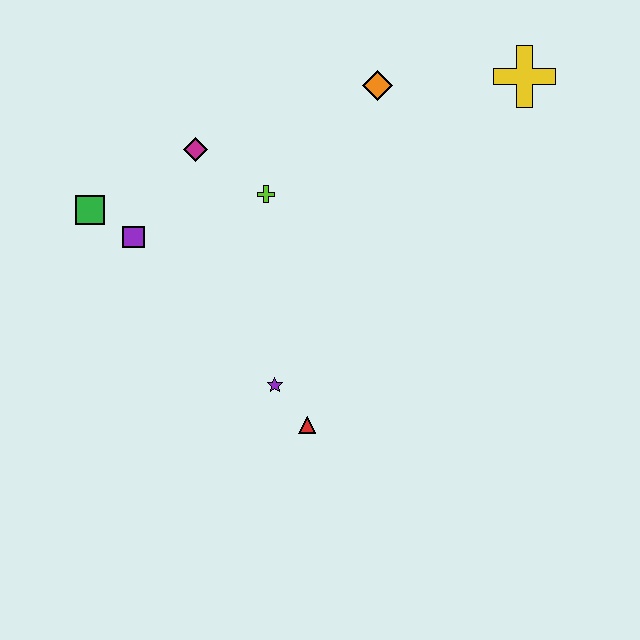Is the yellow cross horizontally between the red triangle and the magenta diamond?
No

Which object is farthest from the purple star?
The yellow cross is farthest from the purple star.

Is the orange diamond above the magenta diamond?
Yes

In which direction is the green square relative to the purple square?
The green square is to the left of the purple square.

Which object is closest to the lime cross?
The magenta diamond is closest to the lime cross.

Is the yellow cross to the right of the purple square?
Yes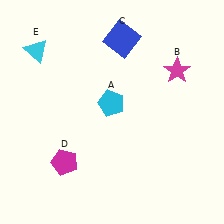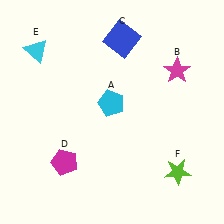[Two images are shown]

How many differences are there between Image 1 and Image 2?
There is 1 difference between the two images.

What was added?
A lime star (F) was added in Image 2.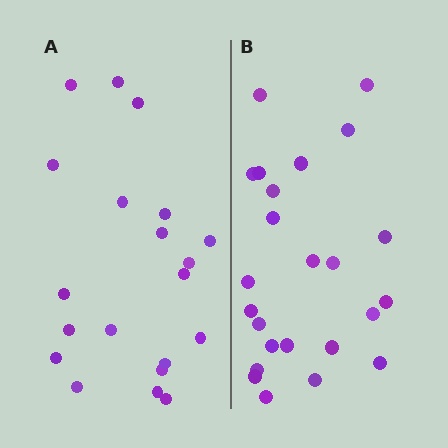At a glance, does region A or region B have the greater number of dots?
Region B (the right region) has more dots.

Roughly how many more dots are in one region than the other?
Region B has about 4 more dots than region A.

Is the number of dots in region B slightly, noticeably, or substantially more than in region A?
Region B has only slightly more — the two regions are fairly close. The ratio is roughly 1.2 to 1.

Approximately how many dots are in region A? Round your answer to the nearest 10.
About 20 dots.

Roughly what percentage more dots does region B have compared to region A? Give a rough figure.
About 20% more.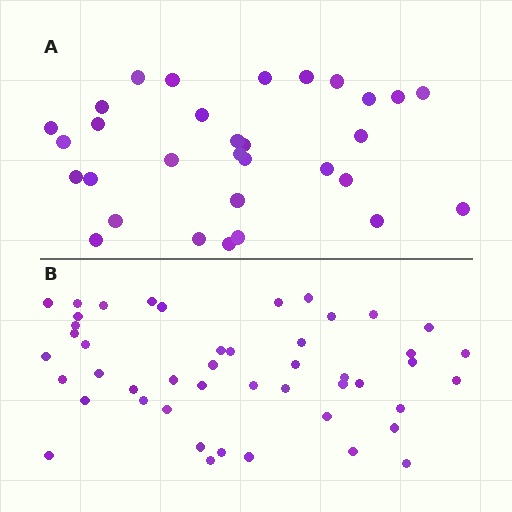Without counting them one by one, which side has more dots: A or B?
Region B (the bottom region) has more dots.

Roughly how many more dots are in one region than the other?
Region B has approximately 15 more dots than region A.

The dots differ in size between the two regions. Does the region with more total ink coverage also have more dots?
No. Region A has more total ink coverage because its dots are larger, but region B actually contains more individual dots. Total area can be misleading — the number of items is what matters here.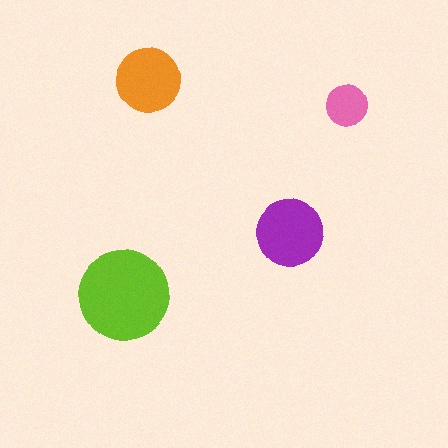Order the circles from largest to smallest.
the lime one, the purple one, the orange one, the pink one.